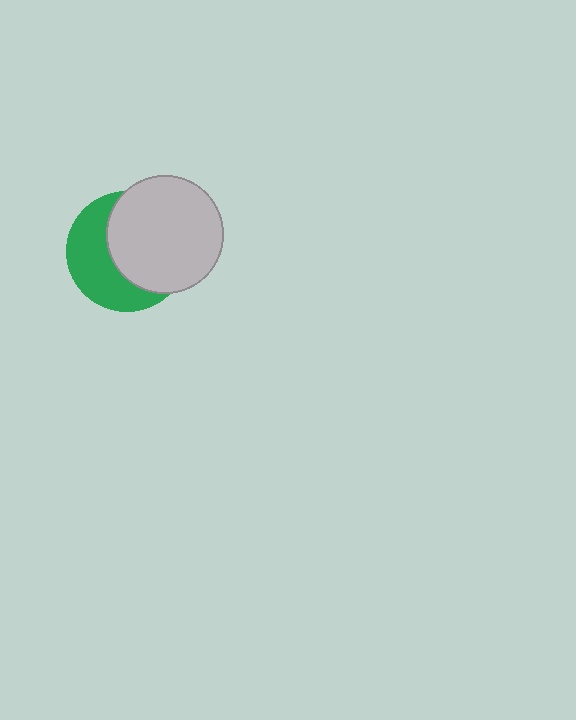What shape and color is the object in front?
The object in front is a light gray circle.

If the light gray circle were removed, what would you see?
You would see the complete green circle.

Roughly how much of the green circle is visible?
A small part of it is visible (roughly 45%).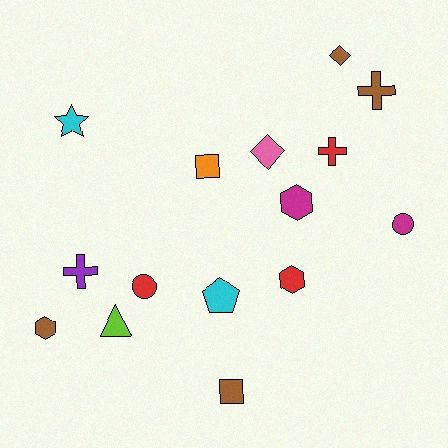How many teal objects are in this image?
There are no teal objects.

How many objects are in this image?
There are 15 objects.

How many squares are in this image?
There are 2 squares.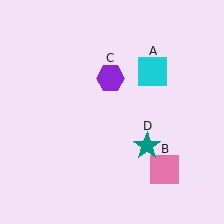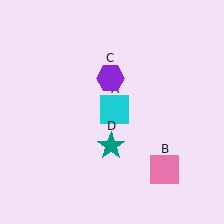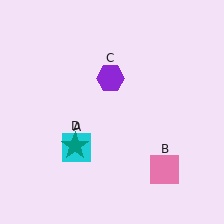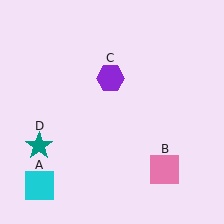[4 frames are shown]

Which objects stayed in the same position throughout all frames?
Pink square (object B) and purple hexagon (object C) remained stationary.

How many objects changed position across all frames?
2 objects changed position: cyan square (object A), teal star (object D).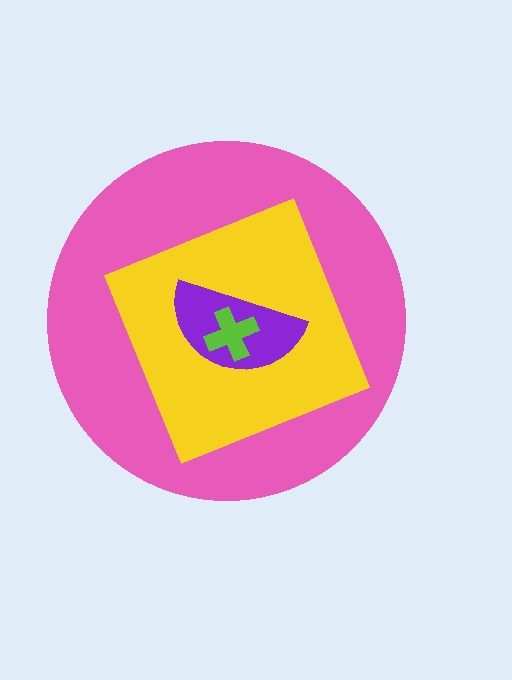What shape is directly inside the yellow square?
The purple semicircle.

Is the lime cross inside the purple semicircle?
Yes.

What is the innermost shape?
The lime cross.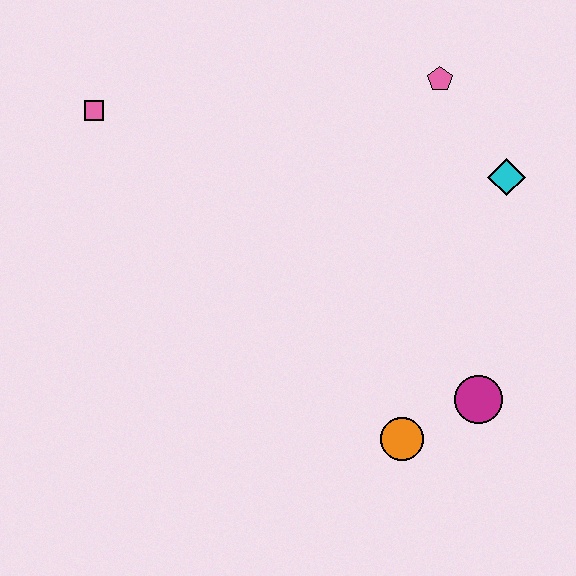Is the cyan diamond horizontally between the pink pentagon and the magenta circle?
No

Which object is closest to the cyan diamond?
The pink pentagon is closest to the cyan diamond.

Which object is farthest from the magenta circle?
The pink square is farthest from the magenta circle.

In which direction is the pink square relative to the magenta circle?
The pink square is to the left of the magenta circle.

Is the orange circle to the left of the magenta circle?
Yes